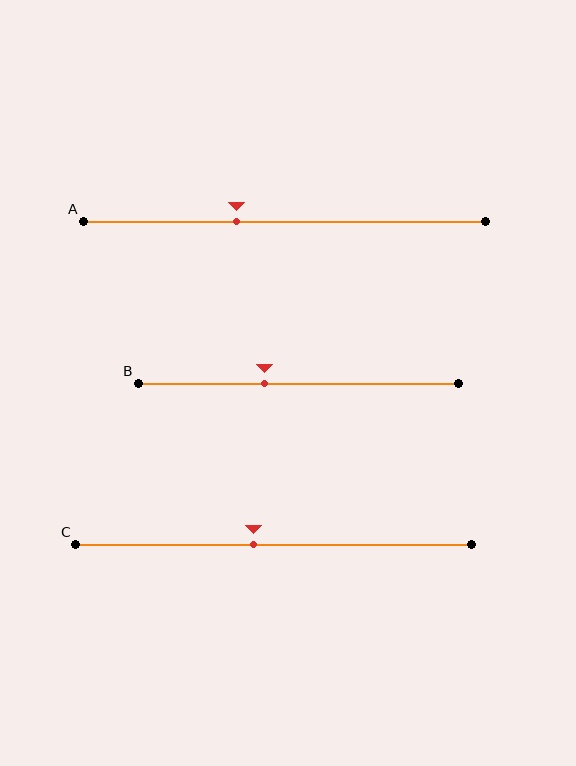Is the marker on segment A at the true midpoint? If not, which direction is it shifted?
No, the marker on segment A is shifted to the left by about 12% of the segment length.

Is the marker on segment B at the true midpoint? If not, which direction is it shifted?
No, the marker on segment B is shifted to the left by about 11% of the segment length.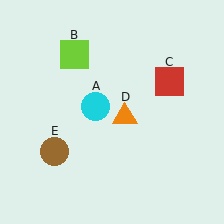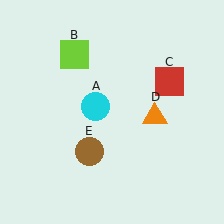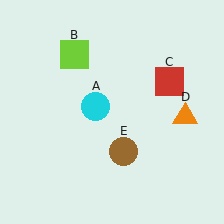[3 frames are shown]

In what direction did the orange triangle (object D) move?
The orange triangle (object D) moved right.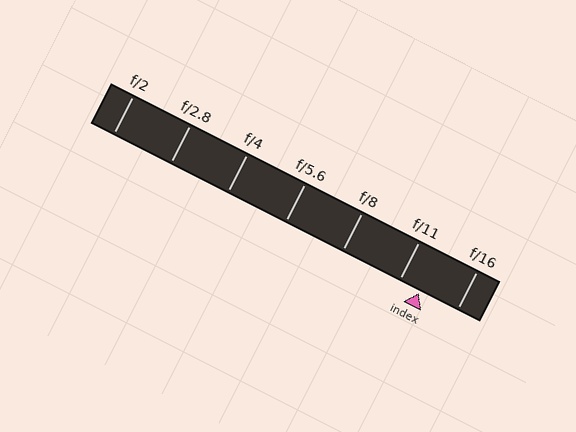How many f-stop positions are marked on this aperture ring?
There are 7 f-stop positions marked.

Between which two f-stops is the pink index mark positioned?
The index mark is between f/11 and f/16.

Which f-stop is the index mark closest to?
The index mark is closest to f/11.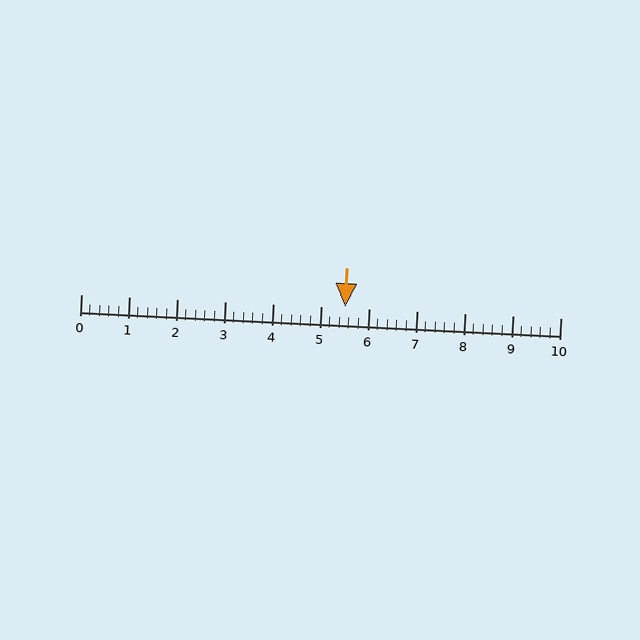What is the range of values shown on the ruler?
The ruler shows values from 0 to 10.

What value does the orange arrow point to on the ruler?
The orange arrow points to approximately 5.5.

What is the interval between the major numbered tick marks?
The major tick marks are spaced 1 units apart.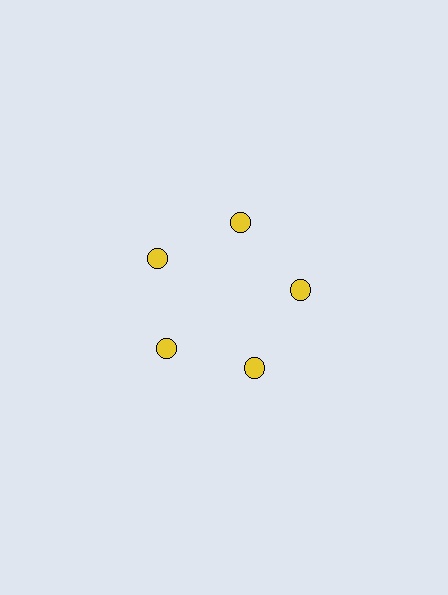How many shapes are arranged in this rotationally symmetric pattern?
There are 5 shapes, arranged in 5 groups of 1.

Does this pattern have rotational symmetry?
Yes, this pattern has 5-fold rotational symmetry. It looks the same after rotating 72 degrees around the center.